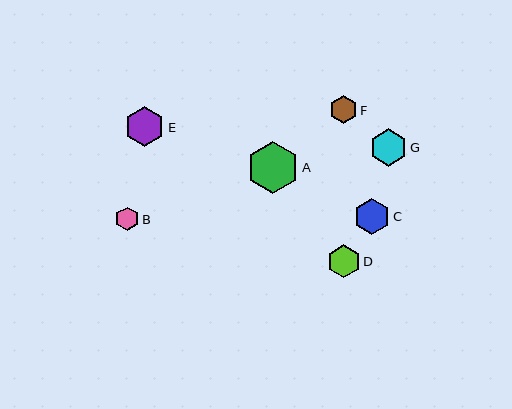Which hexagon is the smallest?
Hexagon B is the smallest with a size of approximately 23 pixels.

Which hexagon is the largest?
Hexagon A is the largest with a size of approximately 52 pixels.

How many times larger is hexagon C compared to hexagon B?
Hexagon C is approximately 1.5 times the size of hexagon B.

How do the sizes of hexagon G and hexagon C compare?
Hexagon G and hexagon C are approximately the same size.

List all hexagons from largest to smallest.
From largest to smallest: A, E, G, C, D, F, B.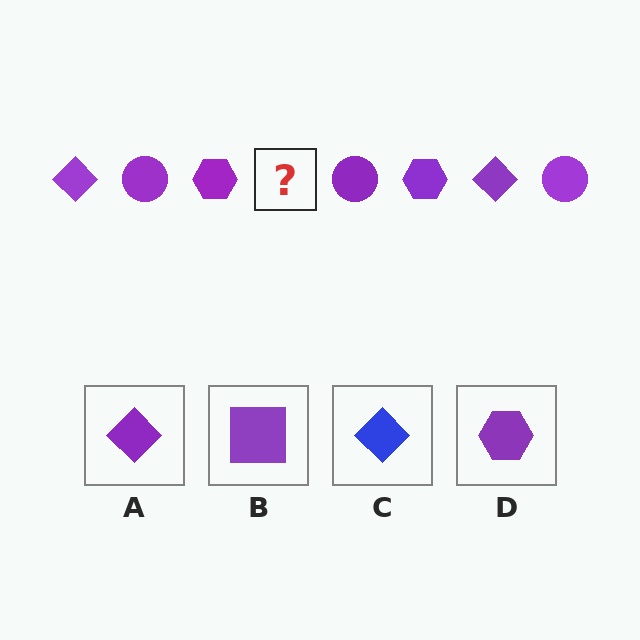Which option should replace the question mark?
Option A.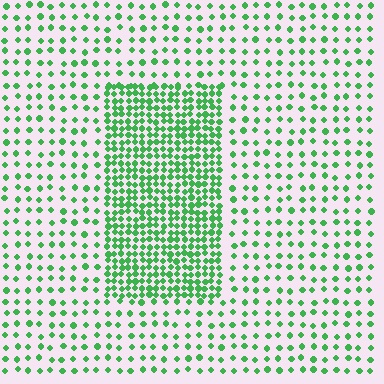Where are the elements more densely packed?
The elements are more densely packed inside the rectangle boundary.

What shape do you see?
I see a rectangle.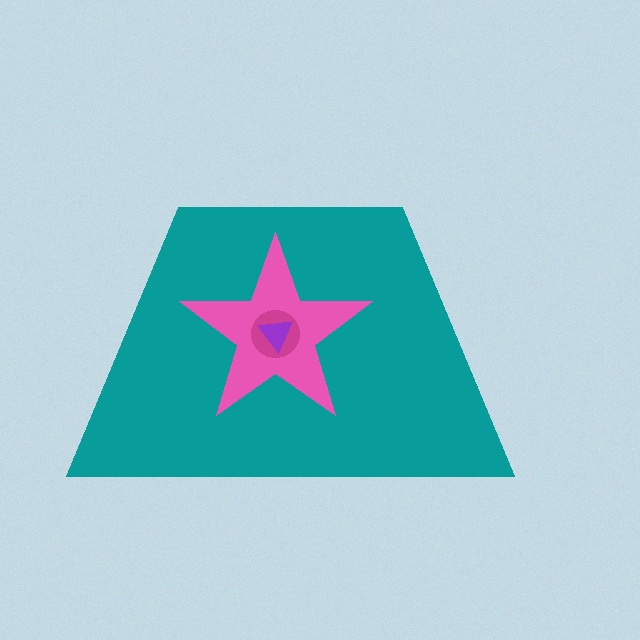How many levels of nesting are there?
4.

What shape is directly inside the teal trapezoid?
The pink star.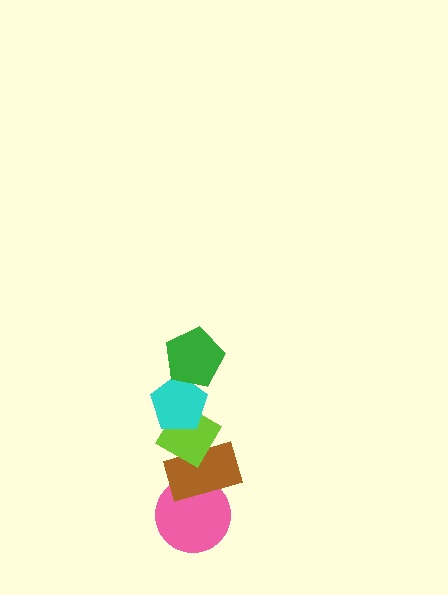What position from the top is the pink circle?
The pink circle is 5th from the top.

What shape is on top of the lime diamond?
The cyan pentagon is on top of the lime diamond.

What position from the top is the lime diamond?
The lime diamond is 3rd from the top.